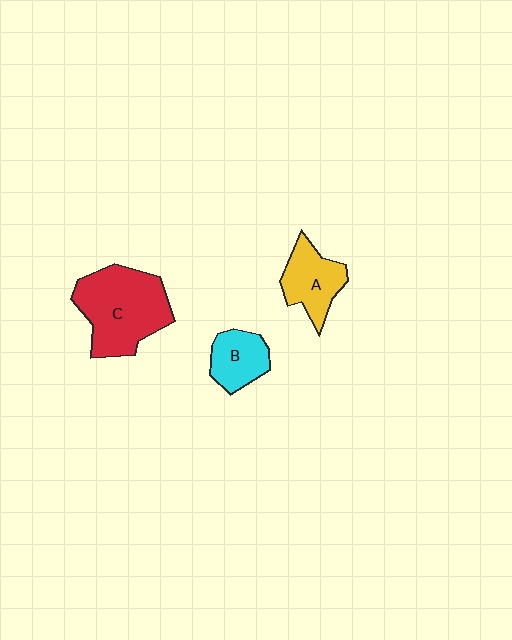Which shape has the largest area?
Shape C (red).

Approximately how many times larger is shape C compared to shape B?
Approximately 2.2 times.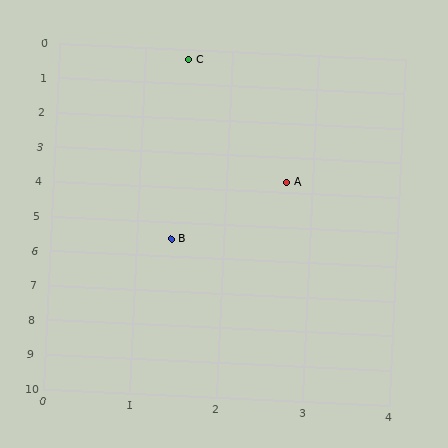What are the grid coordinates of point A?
Point A is at approximately (2.7, 3.7).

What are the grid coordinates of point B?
Point B is at approximately (1.4, 5.5).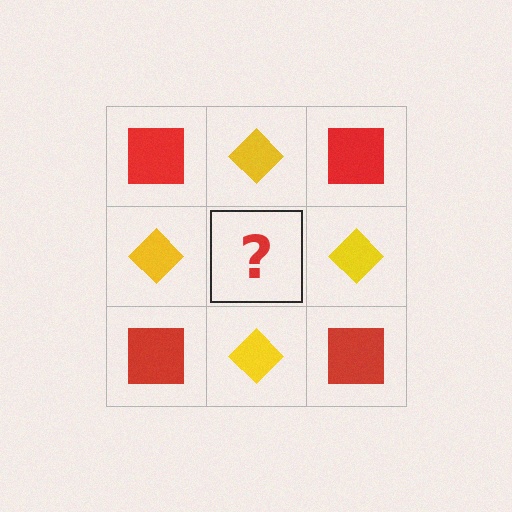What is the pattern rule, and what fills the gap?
The rule is that it alternates red square and yellow diamond in a checkerboard pattern. The gap should be filled with a red square.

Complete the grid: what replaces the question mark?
The question mark should be replaced with a red square.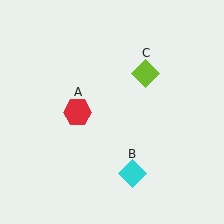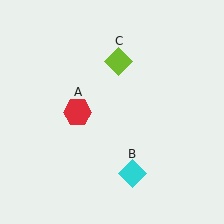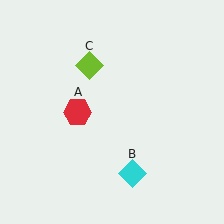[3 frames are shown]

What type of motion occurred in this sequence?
The lime diamond (object C) rotated counterclockwise around the center of the scene.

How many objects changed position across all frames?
1 object changed position: lime diamond (object C).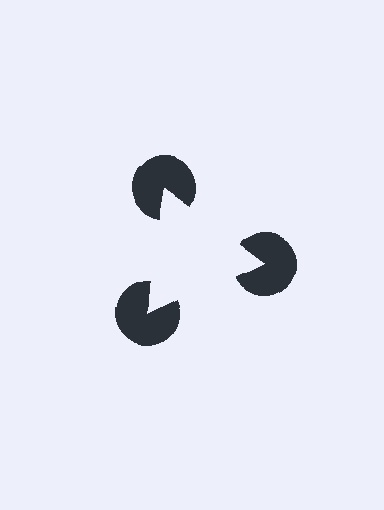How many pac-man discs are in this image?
There are 3 — one at each vertex of the illusory triangle.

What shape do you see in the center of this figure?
An illusory triangle — its edges are inferred from the aligned wedge cuts in the pac-man discs, not physically drawn.